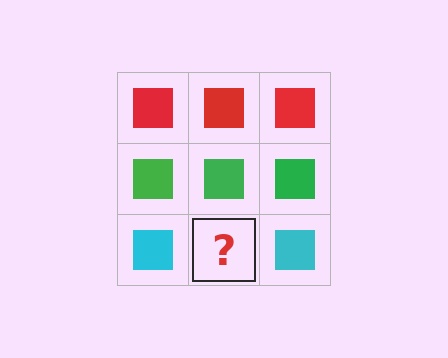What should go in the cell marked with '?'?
The missing cell should contain a cyan square.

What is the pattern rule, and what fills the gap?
The rule is that each row has a consistent color. The gap should be filled with a cyan square.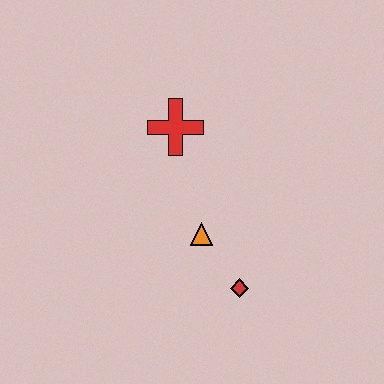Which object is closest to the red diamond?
The orange triangle is closest to the red diamond.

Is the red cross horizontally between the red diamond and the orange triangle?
No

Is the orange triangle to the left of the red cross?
No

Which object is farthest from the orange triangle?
The red cross is farthest from the orange triangle.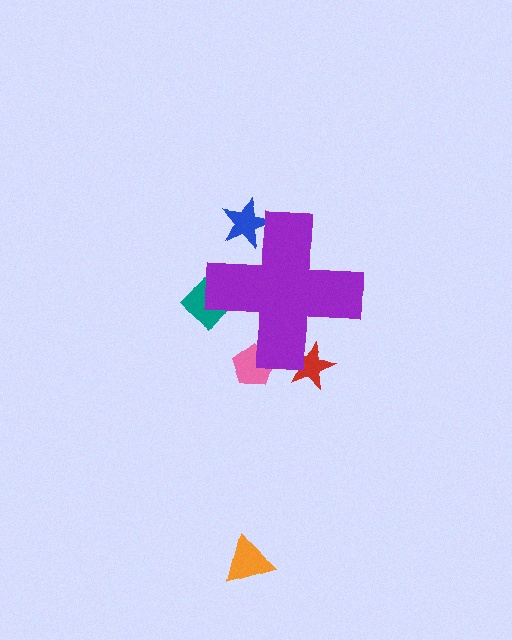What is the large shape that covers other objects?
A purple cross.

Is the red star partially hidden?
Yes, the red star is partially hidden behind the purple cross.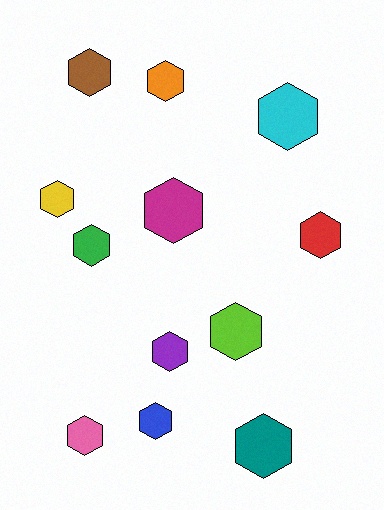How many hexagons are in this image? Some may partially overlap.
There are 12 hexagons.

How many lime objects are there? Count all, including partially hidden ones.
There is 1 lime object.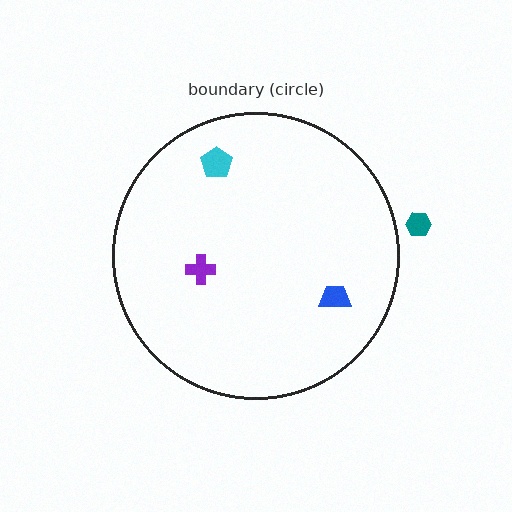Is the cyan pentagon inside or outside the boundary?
Inside.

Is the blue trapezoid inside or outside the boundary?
Inside.